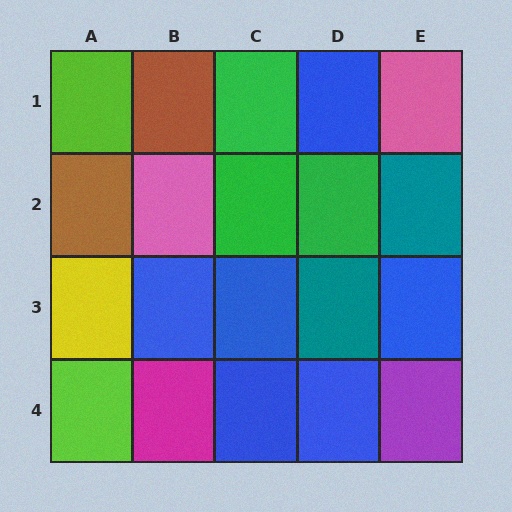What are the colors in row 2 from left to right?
Brown, pink, green, green, teal.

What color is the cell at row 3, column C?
Blue.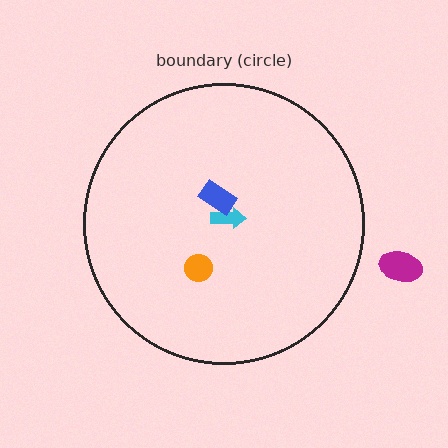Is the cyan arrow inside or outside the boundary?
Inside.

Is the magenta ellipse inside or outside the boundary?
Outside.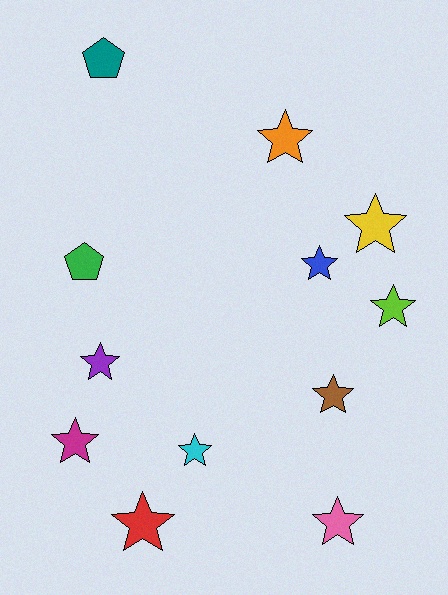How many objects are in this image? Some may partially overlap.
There are 12 objects.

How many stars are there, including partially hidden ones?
There are 10 stars.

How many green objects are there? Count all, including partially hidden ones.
There is 1 green object.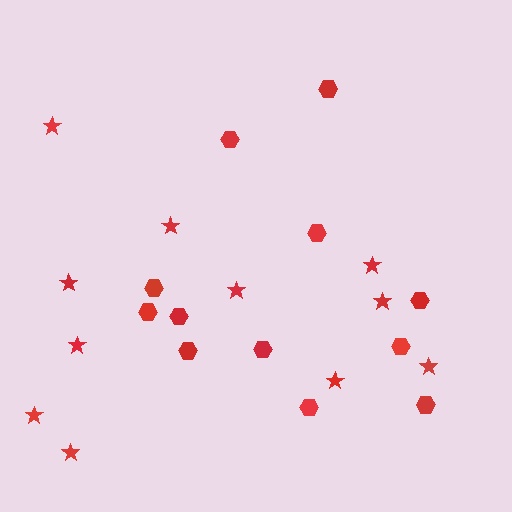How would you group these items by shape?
There are 2 groups: one group of stars (11) and one group of hexagons (12).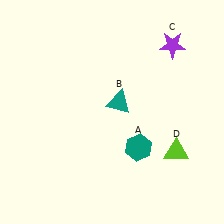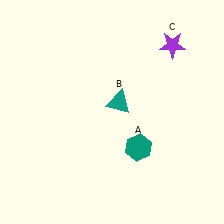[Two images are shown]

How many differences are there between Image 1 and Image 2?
There is 1 difference between the two images.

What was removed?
The lime triangle (D) was removed in Image 2.